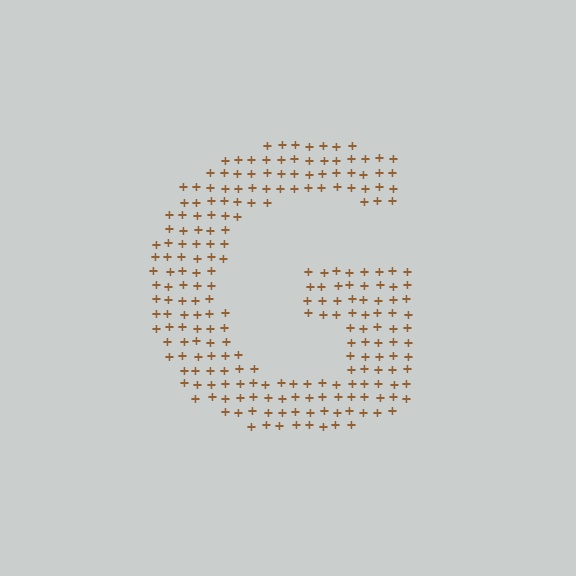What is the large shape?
The large shape is the letter G.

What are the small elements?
The small elements are plus signs.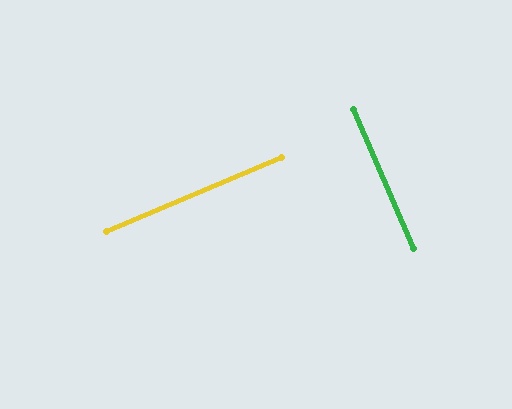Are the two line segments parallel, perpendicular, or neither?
Perpendicular — they meet at approximately 89°.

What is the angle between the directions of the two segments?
Approximately 89 degrees.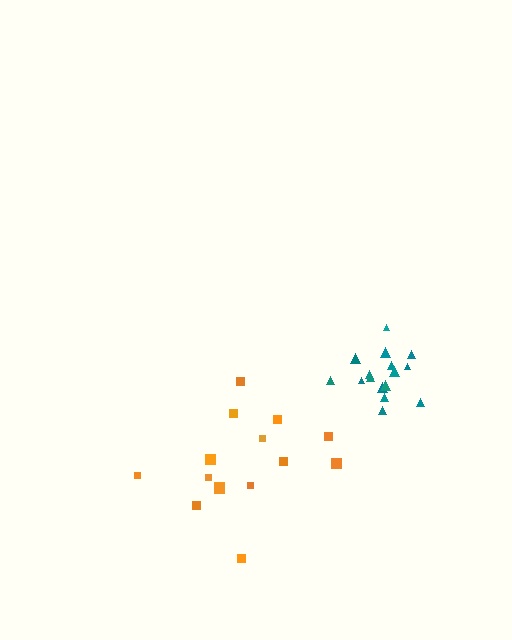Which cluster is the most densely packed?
Teal.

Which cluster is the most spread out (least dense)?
Orange.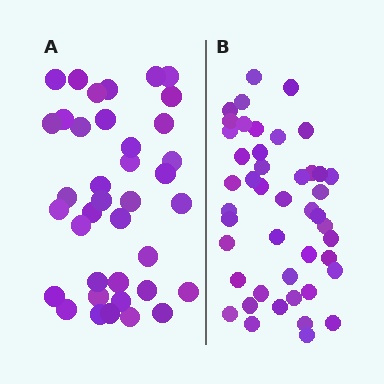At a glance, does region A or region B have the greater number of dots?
Region B (the right region) has more dots.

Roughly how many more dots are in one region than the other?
Region B has roughly 8 or so more dots than region A.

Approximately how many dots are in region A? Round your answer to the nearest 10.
About 40 dots. (The exact count is 38, which rounds to 40.)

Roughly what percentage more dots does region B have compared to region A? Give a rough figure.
About 20% more.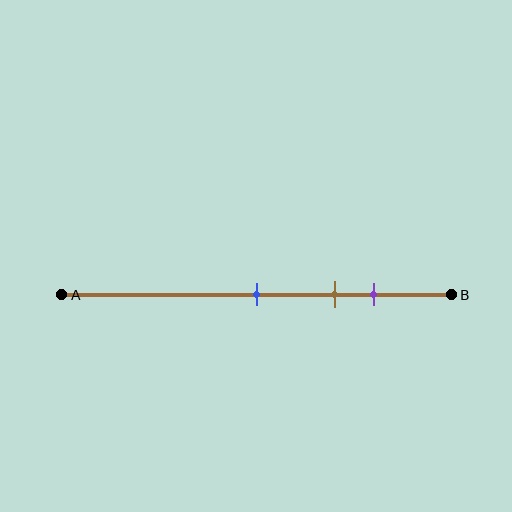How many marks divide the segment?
There are 3 marks dividing the segment.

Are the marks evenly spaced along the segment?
Yes, the marks are approximately evenly spaced.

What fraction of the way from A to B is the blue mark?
The blue mark is approximately 50% (0.5) of the way from A to B.